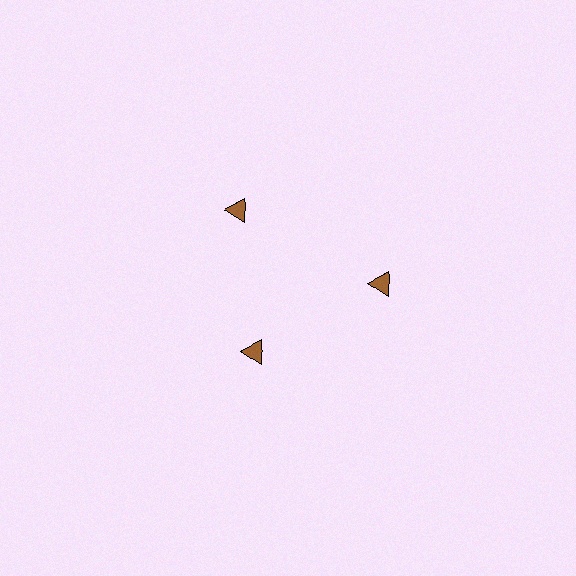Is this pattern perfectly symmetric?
No. The 3 brown triangles are arranged in a ring, but one element near the 7 o'clock position is pulled inward toward the center, breaking the 3-fold rotational symmetry.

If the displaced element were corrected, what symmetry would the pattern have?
It would have 3-fold rotational symmetry — the pattern would map onto itself every 120 degrees.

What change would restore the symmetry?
The symmetry would be restored by moving it outward, back onto the ring so that all 3 triangles sit at equal angles and equal distance from the center.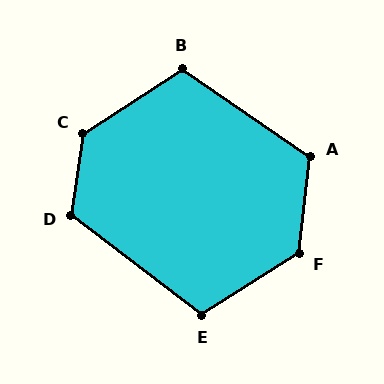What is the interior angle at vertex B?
Approximately 113 degrees (obtuse).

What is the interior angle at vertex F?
Approximately 129 degrees (obtuse).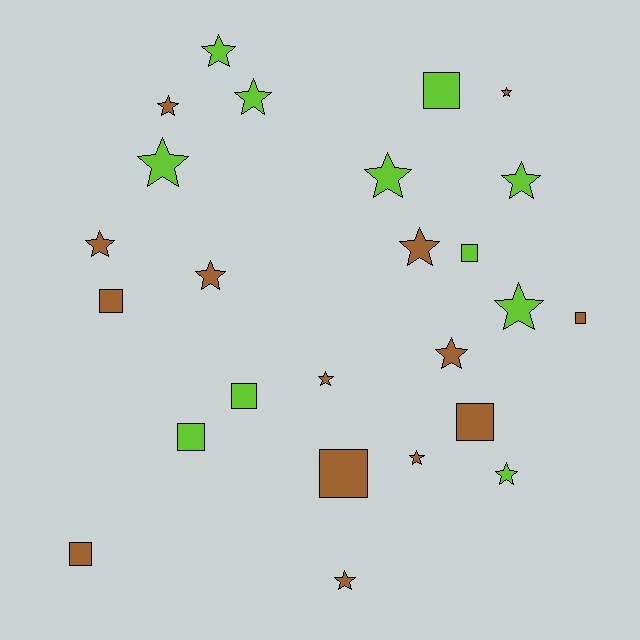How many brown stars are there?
There are 9 brown stars.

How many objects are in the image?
There are 25 objects.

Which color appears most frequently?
Brown, with 14 objects.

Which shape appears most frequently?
Star, with 16 objects.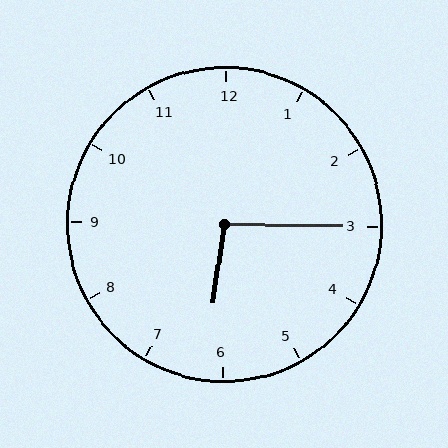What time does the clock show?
6:15.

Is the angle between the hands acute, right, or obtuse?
It is obtuse.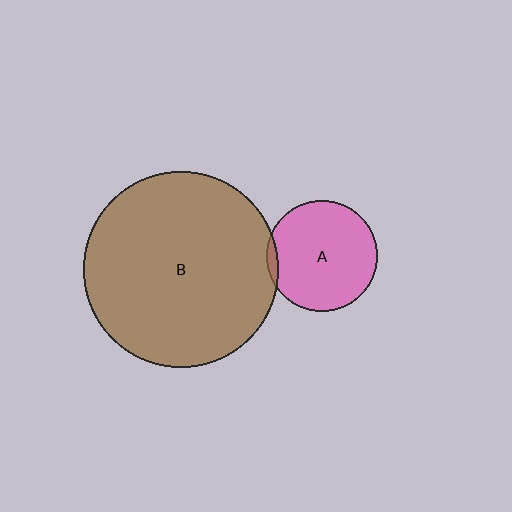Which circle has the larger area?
Circle B (brown).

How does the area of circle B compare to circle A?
Approximately 3.1 times.